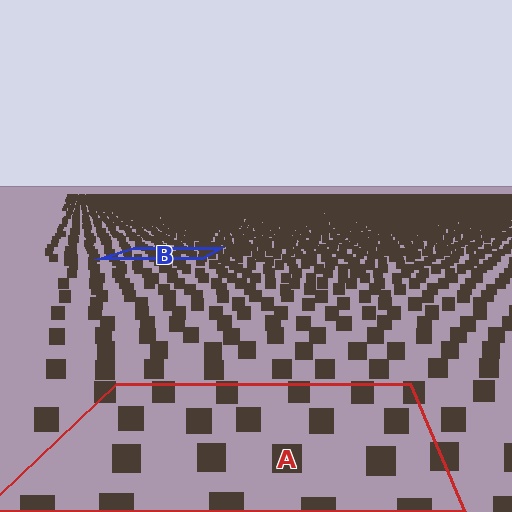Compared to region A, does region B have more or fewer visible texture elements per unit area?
Region B has more texture elements per unit area — they are packed more densely because it is farther away.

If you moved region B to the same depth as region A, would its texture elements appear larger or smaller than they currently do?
They would appear larger. At a closer depth, the same texture elements are projected at a bigger on-screen size.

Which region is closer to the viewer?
Region A is closer. The texture elements there are larger and more spread out.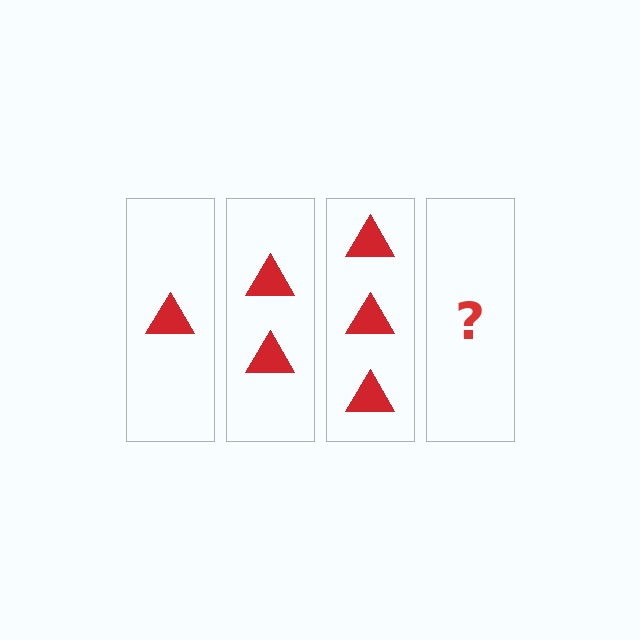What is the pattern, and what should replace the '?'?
The pattern is that each step adds one more triangle. The '?' should be 4 triangles.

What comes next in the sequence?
The next element should be 4 triangles.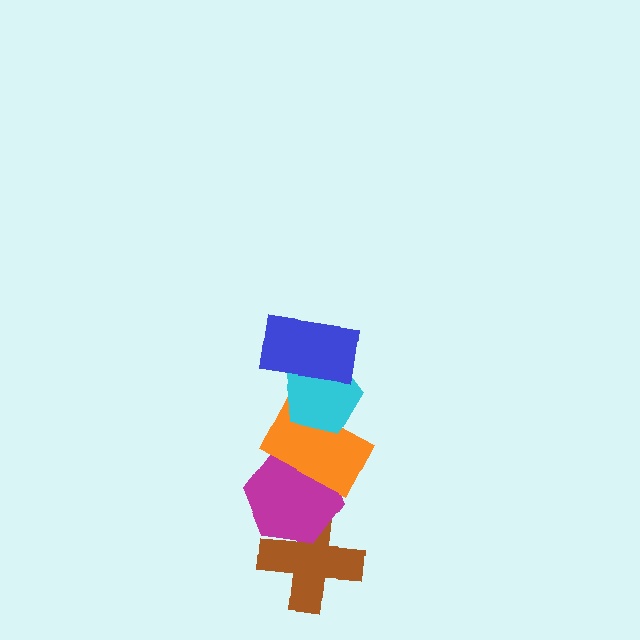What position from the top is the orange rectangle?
The orange rectangle is 3rd from the top.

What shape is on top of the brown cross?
The magenta hexagon is on top of the brown cross.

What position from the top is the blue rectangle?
The blue rectangle is 1st from the top.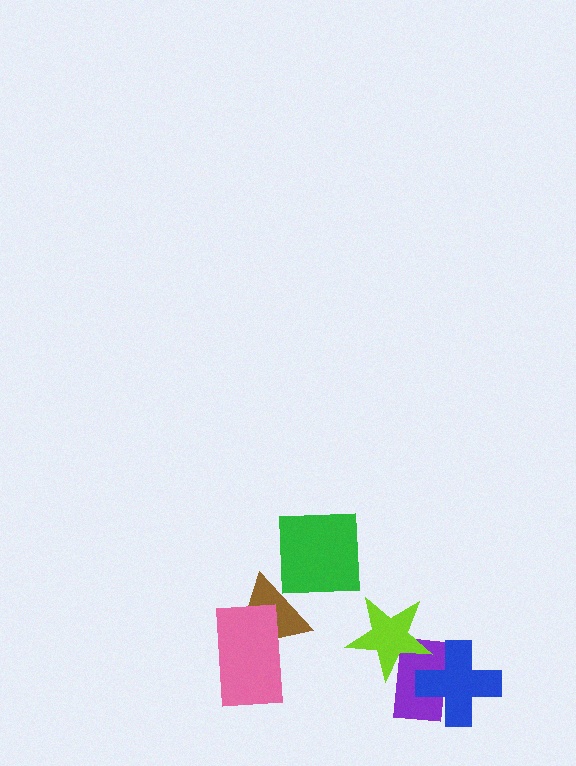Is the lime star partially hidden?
No, no other shape covers it.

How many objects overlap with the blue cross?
1 object overlaps with the blue cross.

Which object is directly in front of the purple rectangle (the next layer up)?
The lime star is directly in front of the purple rectangle.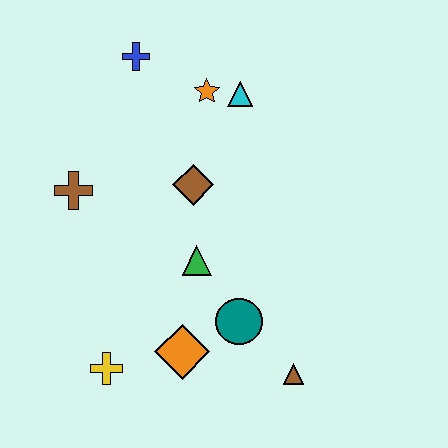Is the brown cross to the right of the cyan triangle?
No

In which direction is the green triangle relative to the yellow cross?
The green triangle is above the yellow cross.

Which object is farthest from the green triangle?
The blue cross is farthest from the green triangle.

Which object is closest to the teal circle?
The orange diamond is closest to the teal circle.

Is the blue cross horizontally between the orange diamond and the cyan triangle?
No